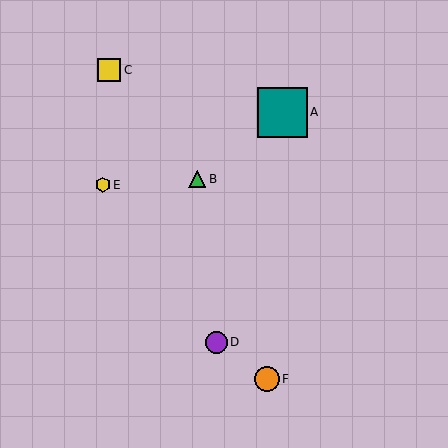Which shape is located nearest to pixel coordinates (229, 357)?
The purple circle (labeled D) at (216, 342) is nearest to that location.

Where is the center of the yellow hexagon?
The center of the yellow hexagon is at (103, 185).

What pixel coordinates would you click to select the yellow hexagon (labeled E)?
Click at (103, 185) to select the yellow hexagon E.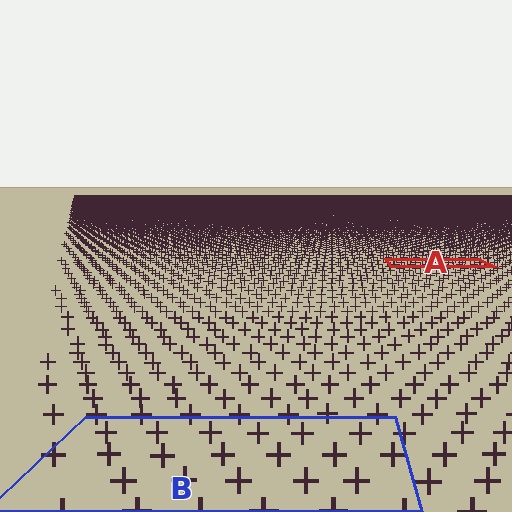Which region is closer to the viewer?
Region B is closer. The texture elements there are larger and more spread out.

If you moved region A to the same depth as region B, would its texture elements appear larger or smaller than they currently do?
They would appear larger. At a closer depth, the same texture elements are projected at a bigger on-screen size.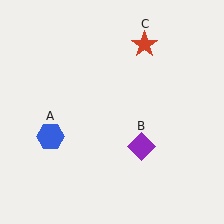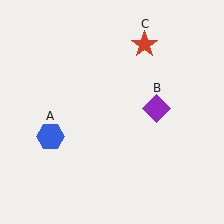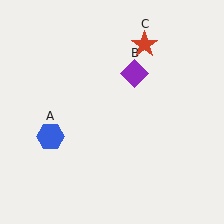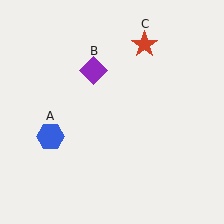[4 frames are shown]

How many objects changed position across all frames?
1 object changed position: purple diamond (object B).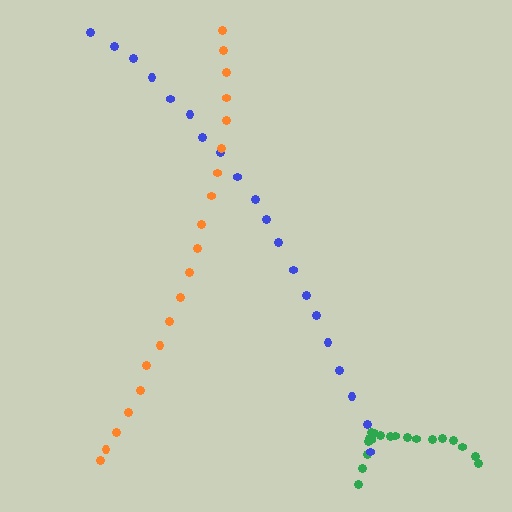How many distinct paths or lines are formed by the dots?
There are 3 distinct paths.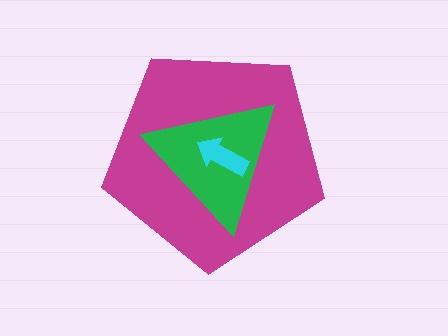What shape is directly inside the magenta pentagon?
The green triangle.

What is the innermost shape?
The cyan arrow.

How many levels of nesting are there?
3.